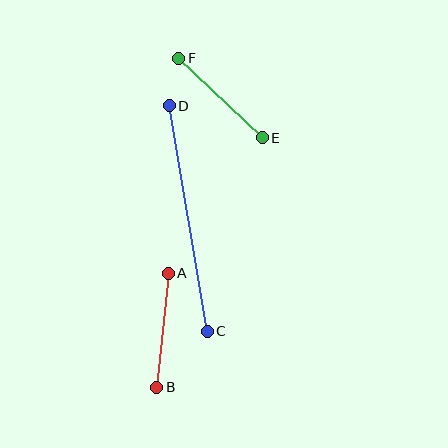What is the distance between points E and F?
The distance is approximately 115 pixels.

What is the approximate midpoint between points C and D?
The midpoint is at approximately (188, 218) pixels.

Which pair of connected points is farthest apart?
Points C and D are farthest apart.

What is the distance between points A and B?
The distance is approximately 114 pixels.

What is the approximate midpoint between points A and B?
The midpoint is at approximately (162, 330) pixels.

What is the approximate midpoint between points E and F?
The midpoint is at approximately (220, 98) pixels.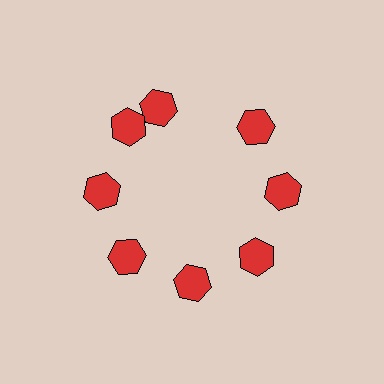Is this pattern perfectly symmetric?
No. The 8 red hexagons are arranged in a ring, but one element near the 12 o'clock position is rotated out of alignment along the ring, breaking the 8-fold rotational symmetry.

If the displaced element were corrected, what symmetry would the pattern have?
It would have 8-fold rotational symmetry — the pattern would map onto itself every 45 degrees.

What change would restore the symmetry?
The symmetry would be restored by rotating it back into even spacing with its neighbors so that all 8 hexagons sit at equal angles and equal distance from the center.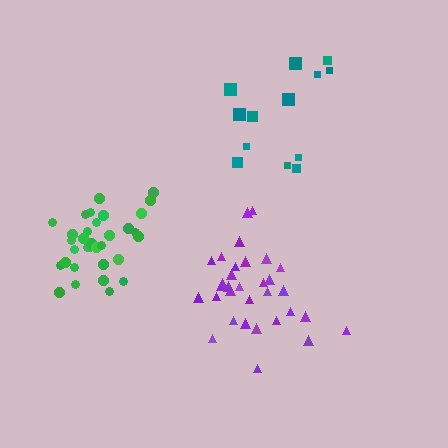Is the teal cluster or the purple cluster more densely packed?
Purple.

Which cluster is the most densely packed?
Green.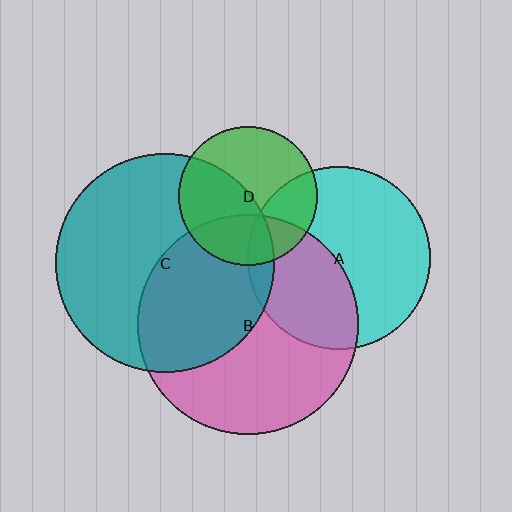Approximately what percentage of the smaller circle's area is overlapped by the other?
Approximately 45%.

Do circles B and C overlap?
Yes.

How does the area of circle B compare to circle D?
Approximately 2.5 times.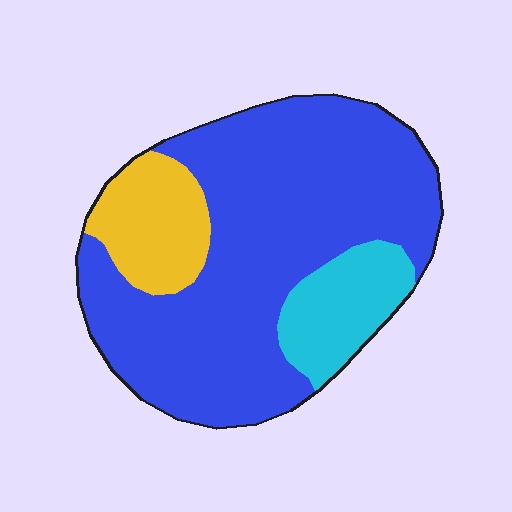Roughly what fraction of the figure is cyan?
Cyan covers roughly 15% of the figure.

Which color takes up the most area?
Blue, at roughly 70%.